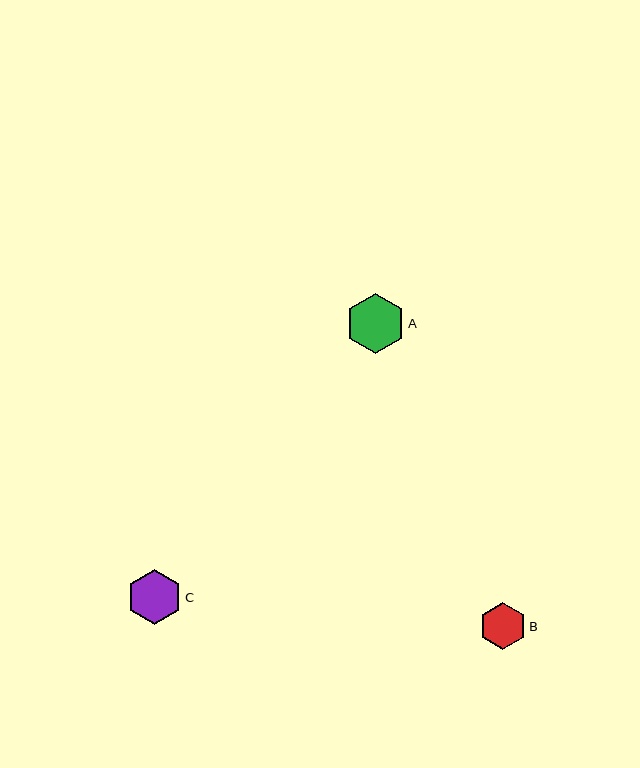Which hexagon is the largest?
Hexagon A is the largest with a size of approximately 60 pixels.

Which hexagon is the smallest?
Hexagon B is the smallest with a size of approximately 46 pixels.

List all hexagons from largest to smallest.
From largest to smallest: A, C, B.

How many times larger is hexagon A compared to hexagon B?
Hexagon A is approximately 1.3 times the size of hexagon B.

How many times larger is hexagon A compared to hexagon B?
Hexagon A is approximately 1.3 times the size of hexagon B.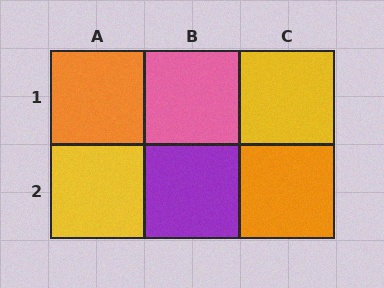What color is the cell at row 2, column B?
Purple.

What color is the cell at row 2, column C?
Orange.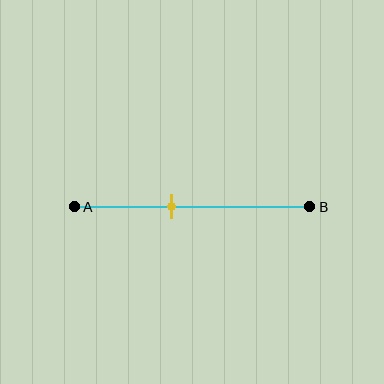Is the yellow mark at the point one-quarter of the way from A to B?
No, the mark is at about 40% from A, not at the 25% one-quarter point.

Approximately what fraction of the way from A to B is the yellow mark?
The yellow mark is approximately 40% of the way from A to B.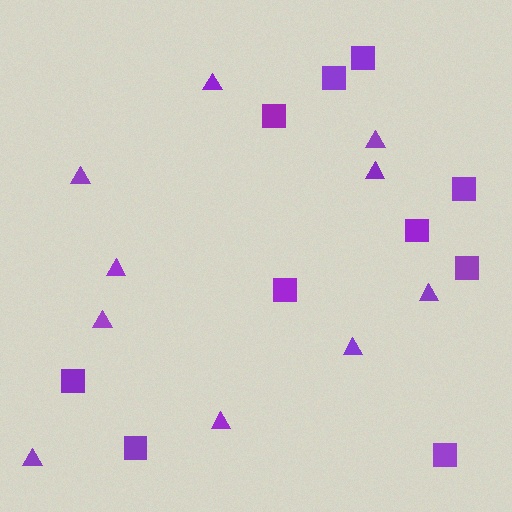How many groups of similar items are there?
There are 2 groups: one group of squares (10) and one group of triangles (10).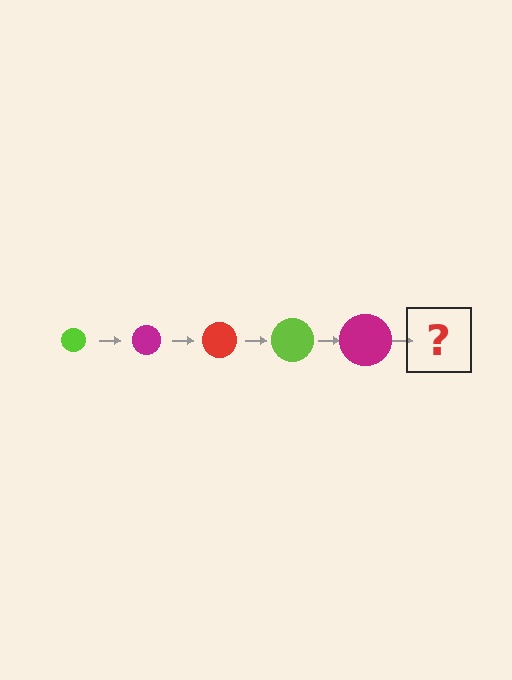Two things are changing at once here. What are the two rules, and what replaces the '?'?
The two rules are that the circle grows larger each step and the color cycles through lime, magenta, and red. The '?' should be a red circle, larger than the previous one.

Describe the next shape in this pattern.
It should be a red circle, larger than the previous one.